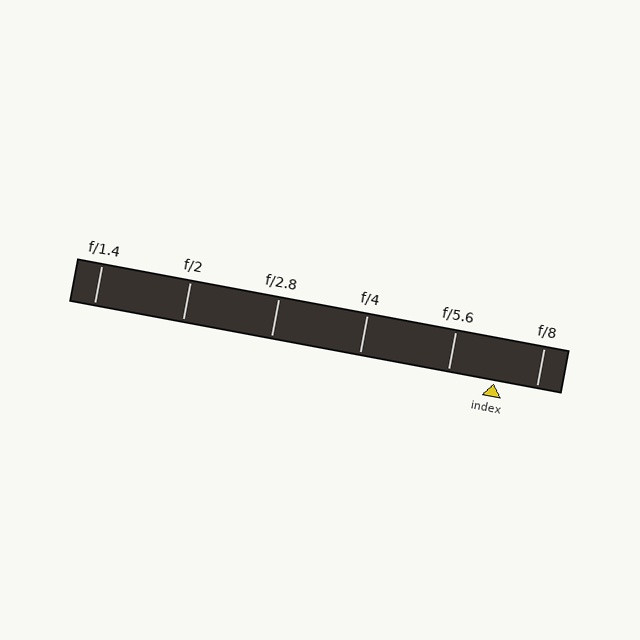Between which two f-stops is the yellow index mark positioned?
The index mark is between f/5.6 and f/8.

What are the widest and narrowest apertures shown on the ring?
The widest aperture shown is f/1.4 and the narrowest is f/8.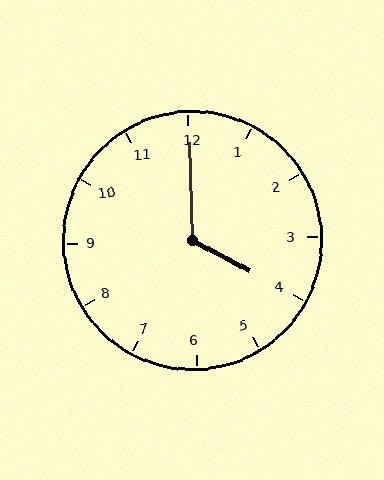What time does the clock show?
4:00.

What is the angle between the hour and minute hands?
Approximately 120 degrees.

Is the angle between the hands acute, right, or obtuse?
It is obtuse.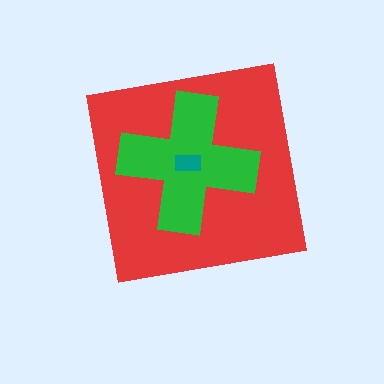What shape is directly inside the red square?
The green cross.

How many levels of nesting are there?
3.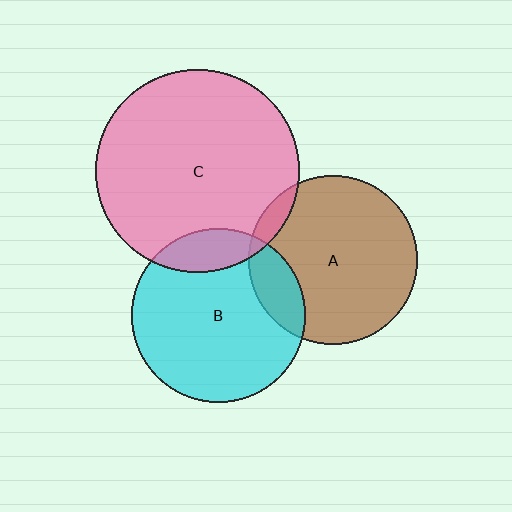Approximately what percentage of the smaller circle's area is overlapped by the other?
Approximately 5%.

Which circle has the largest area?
Circle C (pink).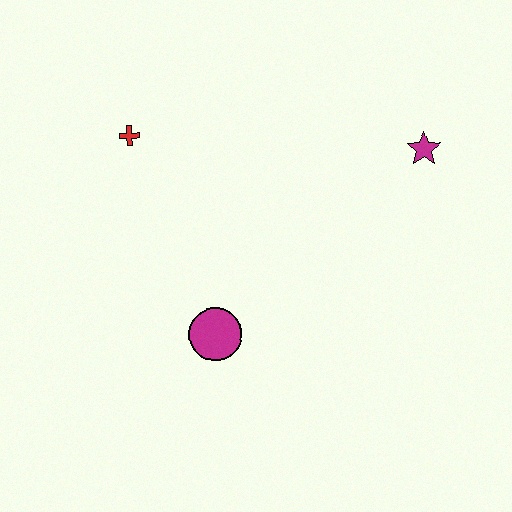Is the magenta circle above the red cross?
No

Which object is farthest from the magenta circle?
The magenta star is farthest from the magenta circle.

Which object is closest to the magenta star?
The magenta circle is closest to the magenta star.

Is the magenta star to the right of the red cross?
Yes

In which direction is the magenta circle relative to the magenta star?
The magenta circle is to the left of the magenta star.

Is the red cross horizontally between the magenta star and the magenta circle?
No